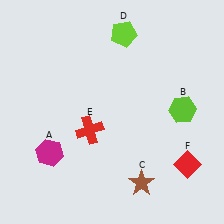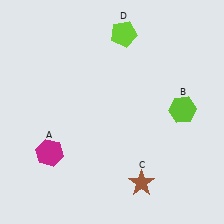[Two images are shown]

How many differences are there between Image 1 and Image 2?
There are 2 differences between the two images.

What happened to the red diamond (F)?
The red diamond (F) was removed in Image 2. It was in the bottom-right area of Image 1.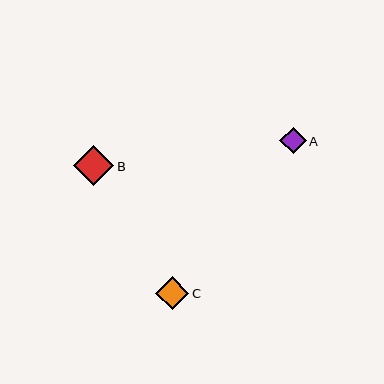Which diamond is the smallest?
Diamond A is the smallest with a size of approximately 26 pixels.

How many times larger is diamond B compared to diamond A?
Diamond B is approximately 1.5 times the size of diamond A.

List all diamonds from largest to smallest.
From largest to smallest: B, C, A.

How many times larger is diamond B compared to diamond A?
Diamond B is approximately 1.5 times the size of diamond A.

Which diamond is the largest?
Diamond B is the largest with a size of approximately 40 pixels.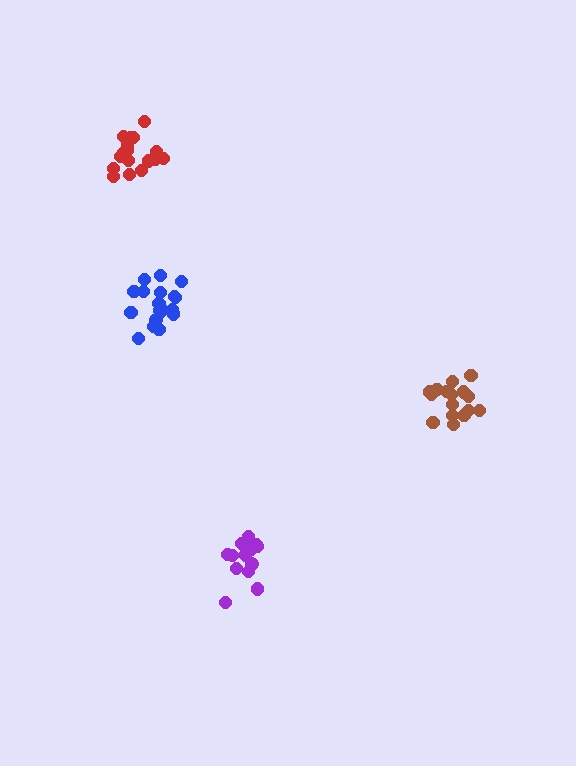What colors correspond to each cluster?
The clusters are colored: brown, purple, red, blue.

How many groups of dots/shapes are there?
There are 4 groups.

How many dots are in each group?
Group 1: 16 dots, Group 2: 15 dots, Group 3: 17 dots, Group 4: 19 dots (67 total).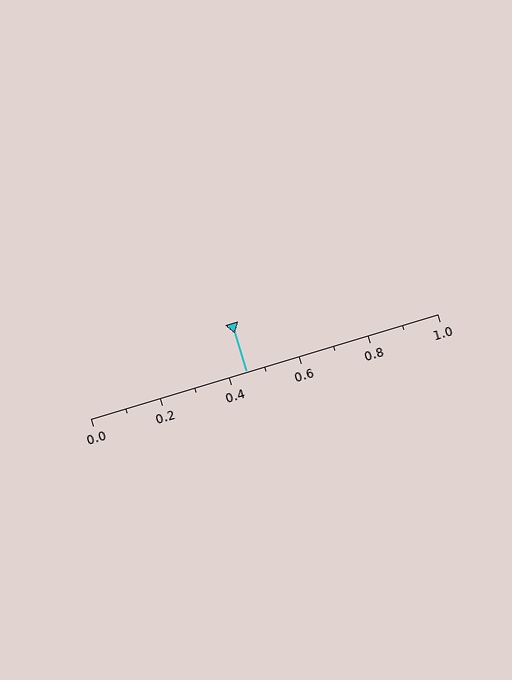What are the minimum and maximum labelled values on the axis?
The axis runs from 0.0 to 1.0.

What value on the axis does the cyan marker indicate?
The marker indicates approximately 0.45.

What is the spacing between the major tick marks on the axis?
The major ticks are spaced 0.2 apart.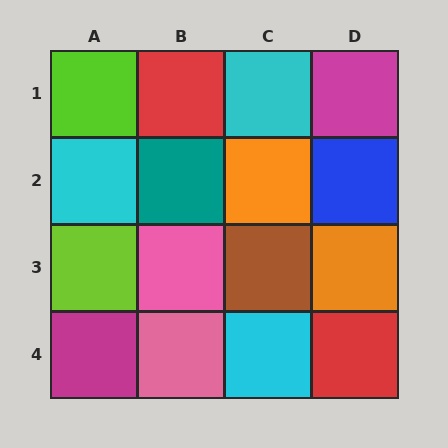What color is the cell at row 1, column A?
Lime.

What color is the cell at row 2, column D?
Blue.